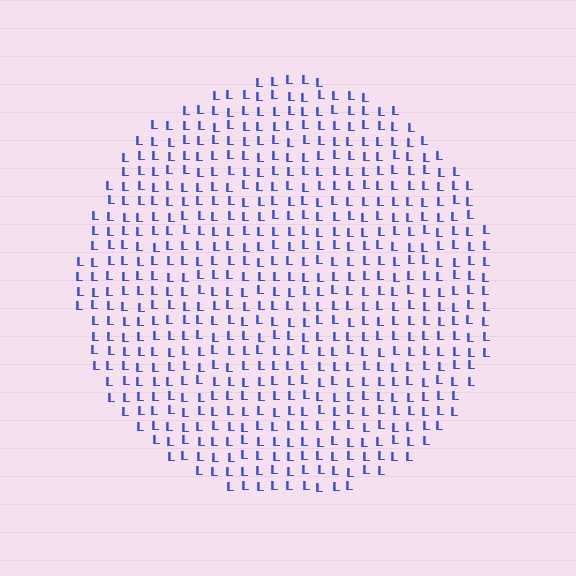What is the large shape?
The large shape is a circle.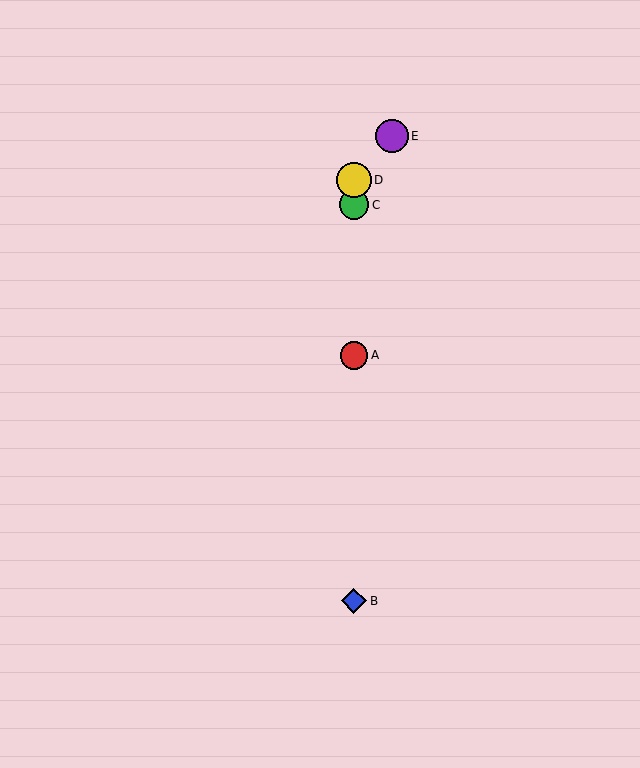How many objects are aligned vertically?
4 objects (A, B, C, D) are aligned vertically.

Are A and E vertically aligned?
No, A is at x≈354 and E is at x≈392.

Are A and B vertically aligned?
Yes, both are at x≈354.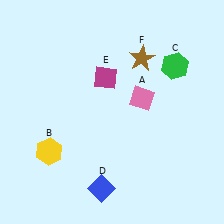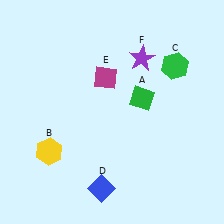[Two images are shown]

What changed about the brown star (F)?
In Image 1, F is brown. In Image 2, it changed to purple.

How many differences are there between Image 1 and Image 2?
There are 2 differences between the two images.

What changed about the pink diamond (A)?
In Image 1, A is pink. In Image 2, it changed to green.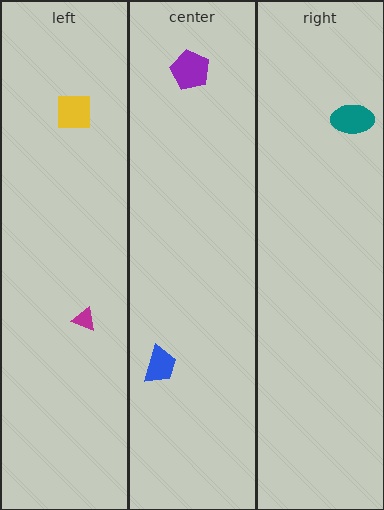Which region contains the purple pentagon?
The center region.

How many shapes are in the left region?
2.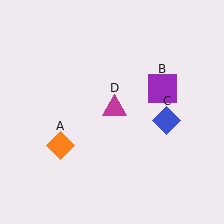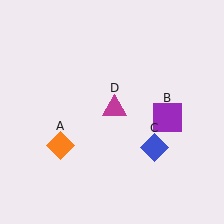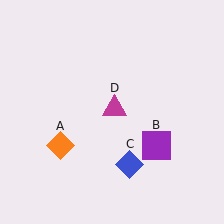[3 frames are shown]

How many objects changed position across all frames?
2 objects changed position: purple square (object B), blue diamond (object C).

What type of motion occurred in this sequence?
The purple square (object B), blue diamond (object C) rotated clockwise around the center of the scene.